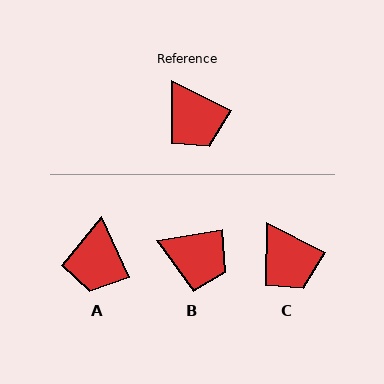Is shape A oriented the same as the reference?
No, it is off by about 39 degrees.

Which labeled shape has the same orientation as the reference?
C.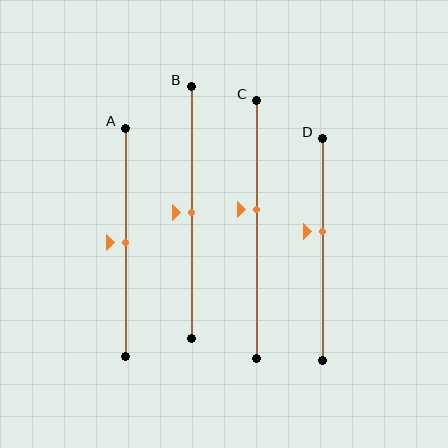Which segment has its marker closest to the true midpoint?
Segment A has its marker closest to the true midpoint.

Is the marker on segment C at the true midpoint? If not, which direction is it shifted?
No, the marker on segment C is shifted upward by about 8% of the segment length.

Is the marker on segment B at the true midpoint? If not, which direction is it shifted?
Yes, the marker on segment B is at the true midpoint.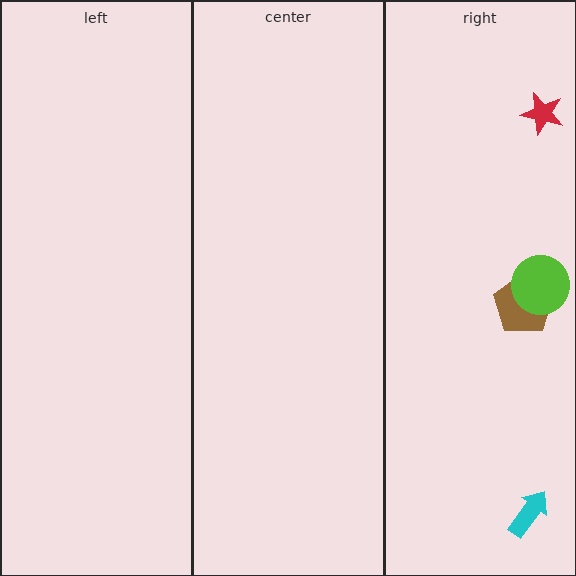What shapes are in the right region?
The cyan arrow, the brown pentagon, the lime circle, the red star.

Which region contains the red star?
The right region.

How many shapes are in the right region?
4.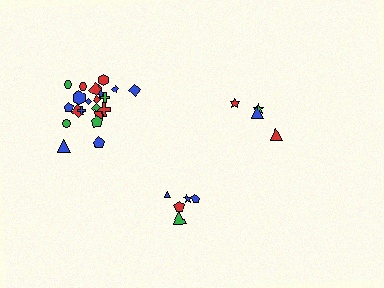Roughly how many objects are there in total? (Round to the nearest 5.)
Roughly 30 objects in total.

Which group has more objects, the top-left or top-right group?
The top-left group.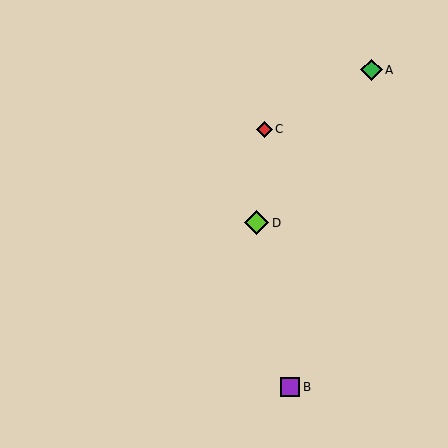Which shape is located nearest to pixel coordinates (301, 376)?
The purple square (labeled B) at (290, 387) is nearest to that location.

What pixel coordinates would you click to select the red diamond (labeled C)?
Click at (264, 129) to select the red diamond C.